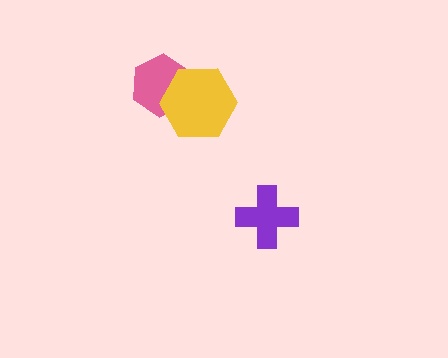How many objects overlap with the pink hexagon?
1 object overlaps with the pink hexagon.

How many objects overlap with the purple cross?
0 objects overlap with the purple cross.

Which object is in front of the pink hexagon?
The yellow hexagon is in front of the pink hexagon.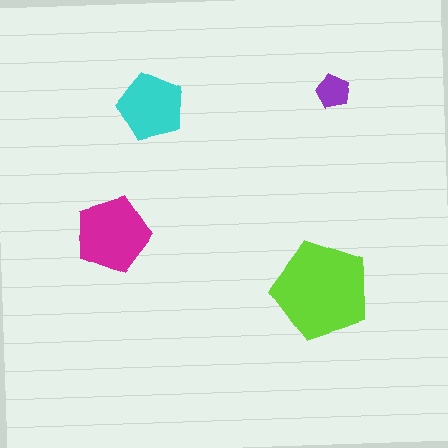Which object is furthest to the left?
The magenta pentagon is leftmost.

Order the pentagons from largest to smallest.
the lime one, the magenta one, the cyan one, the purple one.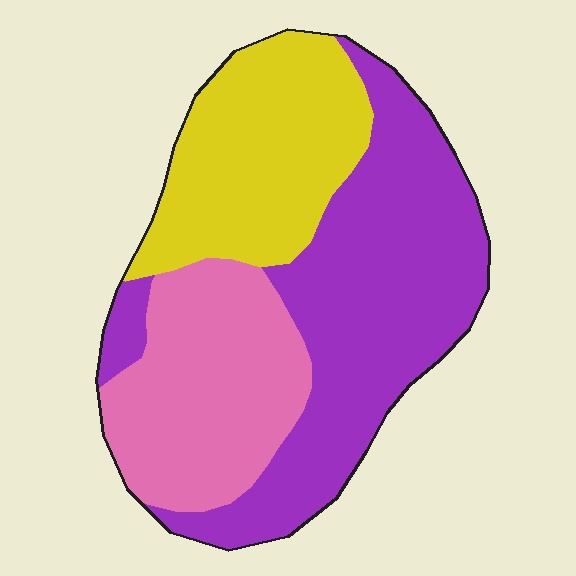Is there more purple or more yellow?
Purple.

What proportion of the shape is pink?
Pink takes up between a sixth and a third of the shape.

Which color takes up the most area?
Purple, at roughly 45%.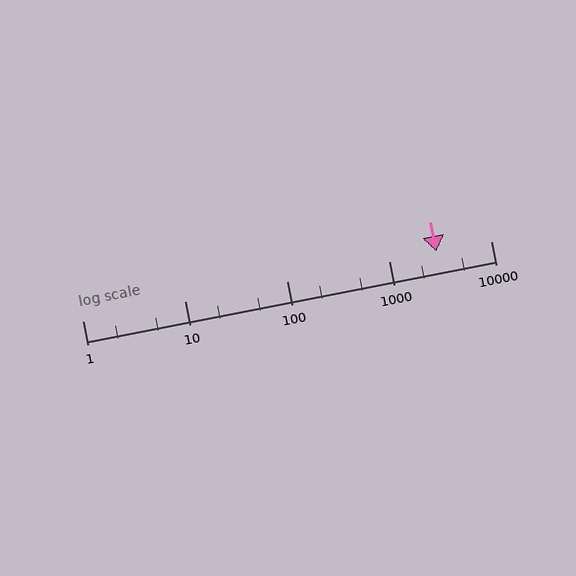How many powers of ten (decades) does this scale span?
The scale spans 4 decades, from 1 to 10000.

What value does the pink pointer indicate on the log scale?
The pointer indicates approximately 2900.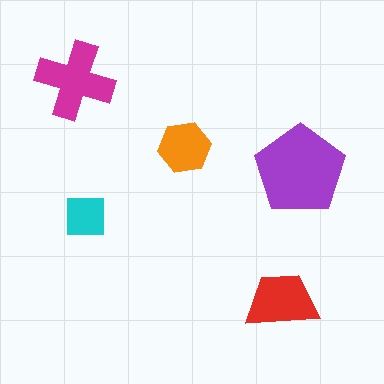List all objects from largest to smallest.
The purple pentagon, the magenta cross, the red trapezoid, the orange hexagon, the cyan square.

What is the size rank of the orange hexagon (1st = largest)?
4th.